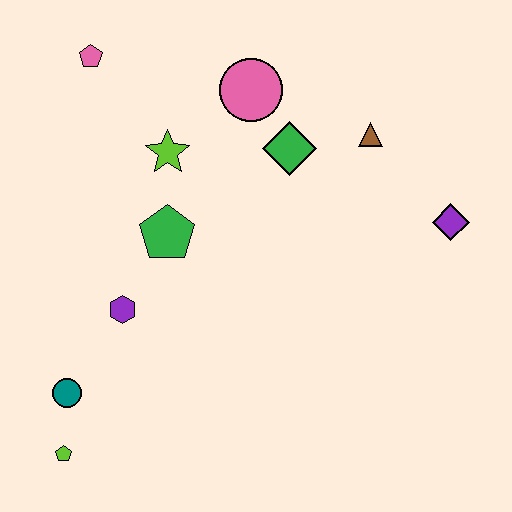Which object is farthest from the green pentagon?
The purple diamond is farthest from the green pentagon.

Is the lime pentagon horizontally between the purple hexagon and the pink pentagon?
No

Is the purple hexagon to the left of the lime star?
Yes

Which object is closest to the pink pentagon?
The lime star is closest to the pink pentagon.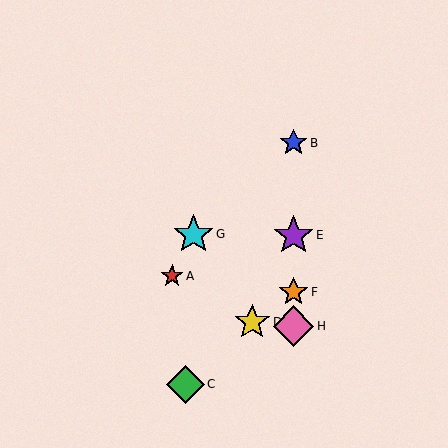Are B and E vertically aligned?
Yes, both are at x≈294.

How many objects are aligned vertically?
4 objects (B, E, F, H) are aligned vertically.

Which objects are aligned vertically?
Objects B, E, F, H are aligned vertically.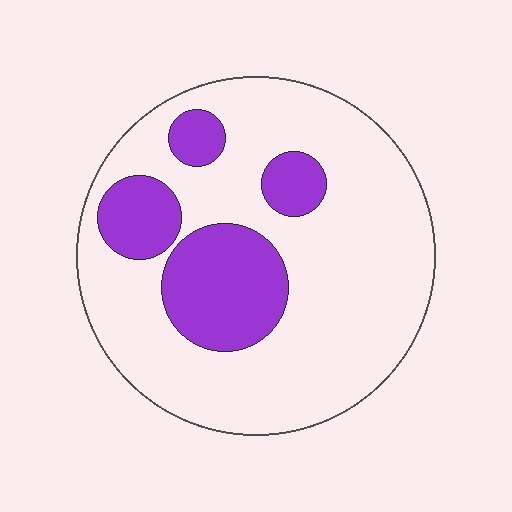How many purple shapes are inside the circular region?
4.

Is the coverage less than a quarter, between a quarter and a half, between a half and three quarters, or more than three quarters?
Less than a quarter.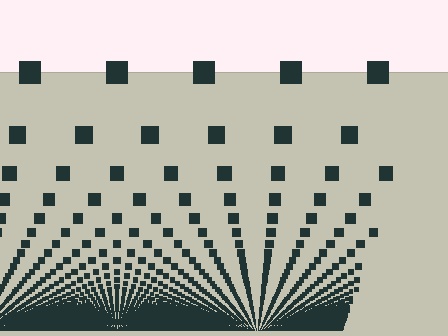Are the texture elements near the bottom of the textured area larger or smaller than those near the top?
Smaller. The gradient is inverted — elements near the bottom are smaller and denser.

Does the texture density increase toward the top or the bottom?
Density increases toward the bottom.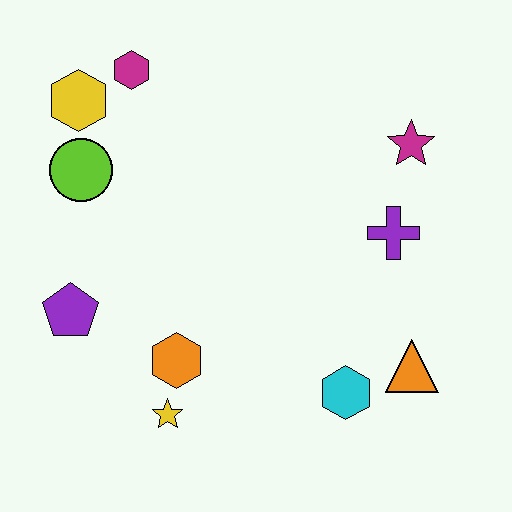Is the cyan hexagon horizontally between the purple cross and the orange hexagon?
Yes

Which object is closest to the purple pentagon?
The orange hexagon is closest to the purple pentagon.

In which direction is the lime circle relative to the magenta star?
The lime circle is to the left of the magenta star.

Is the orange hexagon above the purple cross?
No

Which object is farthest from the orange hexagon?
The magenta star is farthest from the orange hexagon.